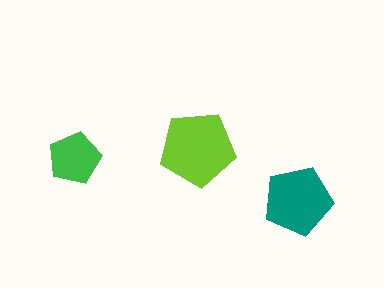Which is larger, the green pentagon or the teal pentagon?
The teal one.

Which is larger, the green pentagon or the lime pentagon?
The lime one.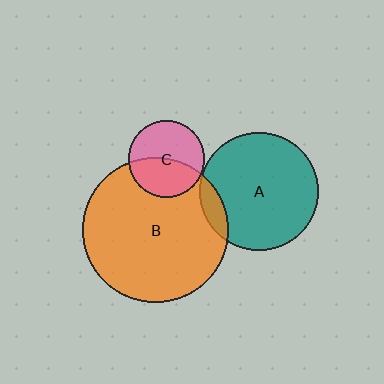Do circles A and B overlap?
Yes.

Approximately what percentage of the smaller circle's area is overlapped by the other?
Approximately 10%.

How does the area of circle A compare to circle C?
Approximately 2.4 times.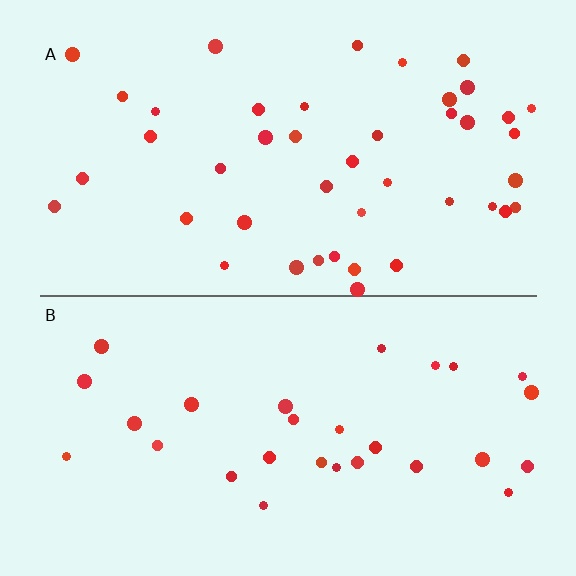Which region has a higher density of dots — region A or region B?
A (the top).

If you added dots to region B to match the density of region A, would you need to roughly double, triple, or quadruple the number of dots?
Approximately double.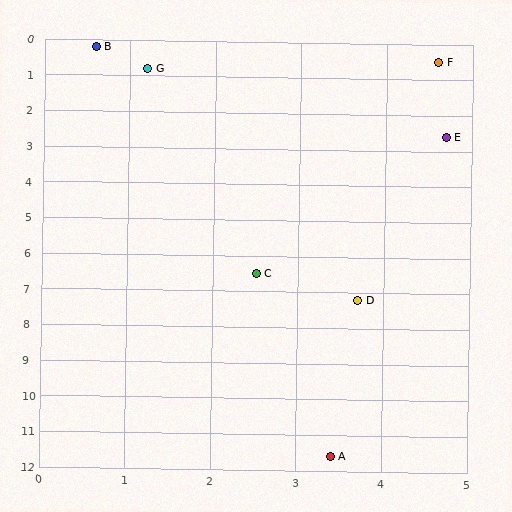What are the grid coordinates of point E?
Point E is at approximately (4.7, 2.6).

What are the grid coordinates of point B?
Point B is at approximately (0.6, 0.2).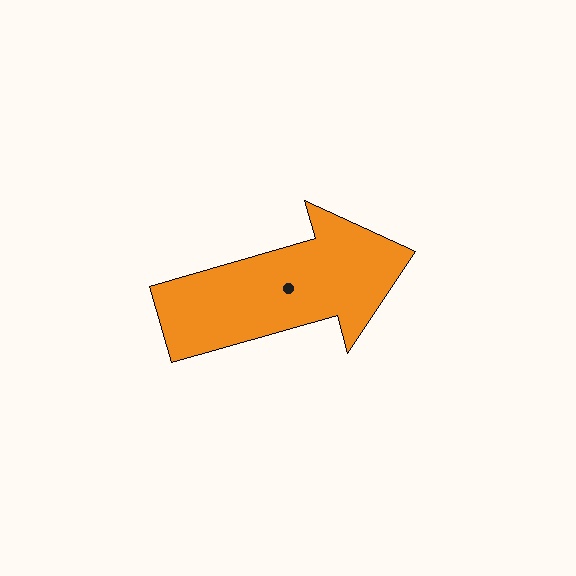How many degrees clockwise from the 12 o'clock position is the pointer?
Approximately 74 degrees.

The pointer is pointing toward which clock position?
Roughly 2 o'clock.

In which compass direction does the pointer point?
East.